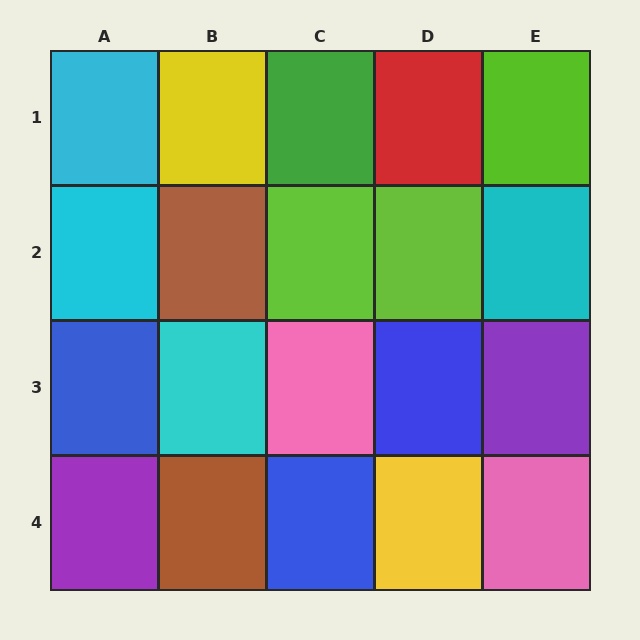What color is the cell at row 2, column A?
Cyan.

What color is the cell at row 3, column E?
Purple.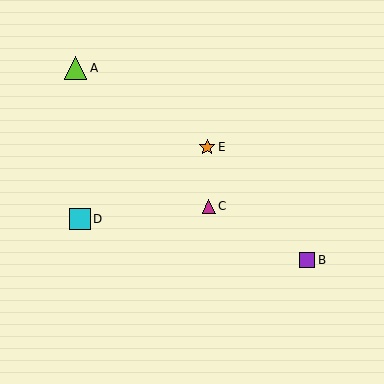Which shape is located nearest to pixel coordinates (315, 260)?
The purple square (labeled B) at (307, 260) is nearest to that location.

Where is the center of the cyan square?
The center of the cyan square is at (80, 219).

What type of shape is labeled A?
Shape A is a lime triangle.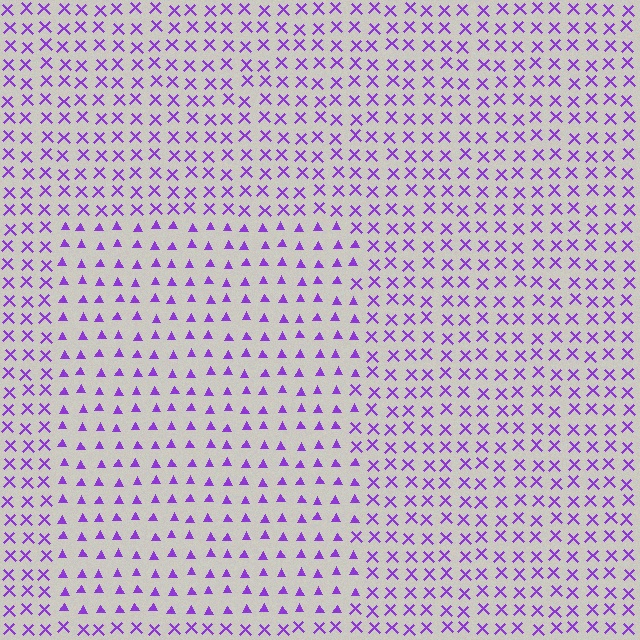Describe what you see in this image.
The image is filled with small purple elements arranged in a uniform grid. A rectangle-shaped region contains triangles, while the surrounding area contains X marks. The boundary is defined purely by the change in element shape.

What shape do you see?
I see a rectangle.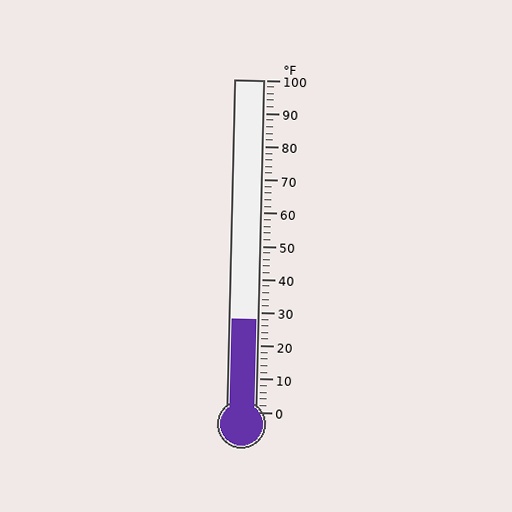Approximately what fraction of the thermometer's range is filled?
The thermometer is filled to approximately 30% of its range.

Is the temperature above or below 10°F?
The temperature is above 10°F.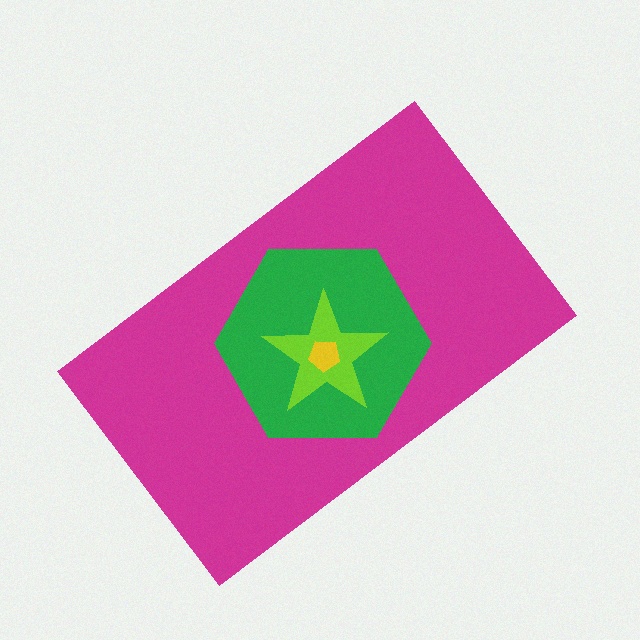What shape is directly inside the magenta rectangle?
The green hexagon.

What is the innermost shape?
The yellow pentagon.